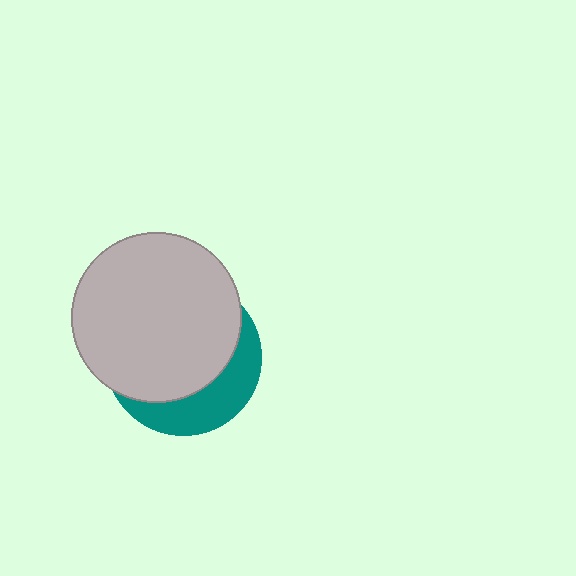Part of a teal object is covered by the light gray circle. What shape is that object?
It is a circle.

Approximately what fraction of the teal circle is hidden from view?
Roughly 69% of the teal circle is hidden behind the light gray circle.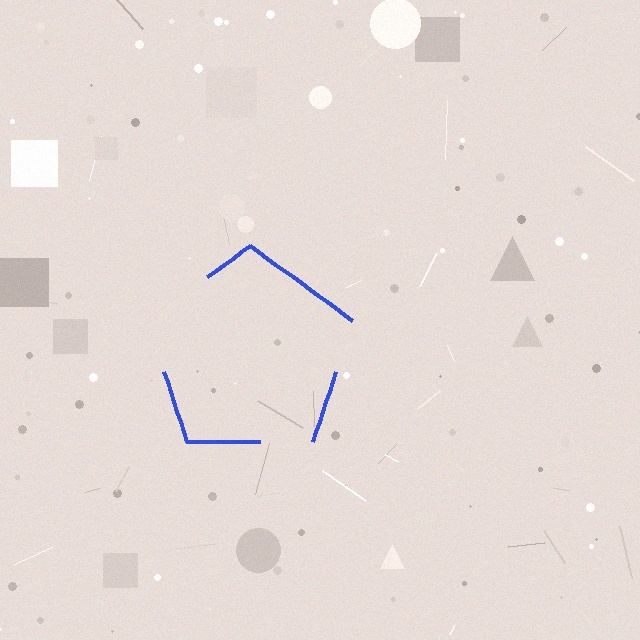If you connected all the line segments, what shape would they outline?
They would outline a pentagon.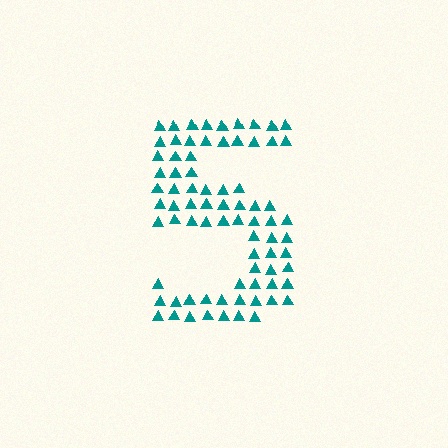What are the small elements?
The small elements are triangles.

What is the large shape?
The large shape is the digit 5.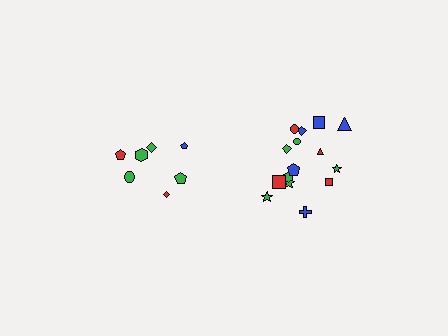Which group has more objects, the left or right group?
The right group.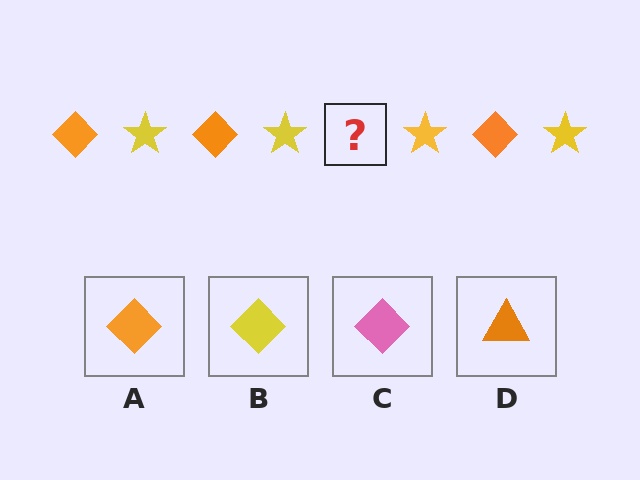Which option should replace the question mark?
Option A.